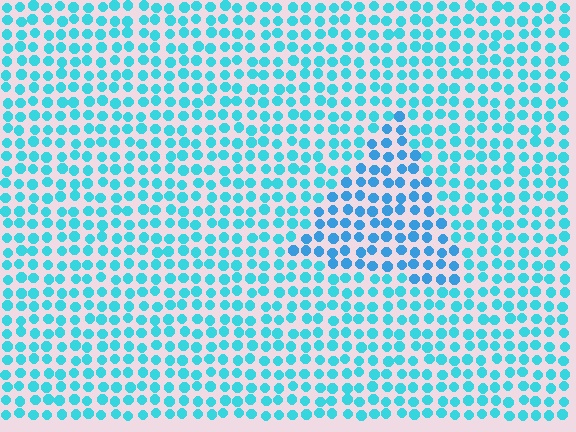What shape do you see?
I see a triangle.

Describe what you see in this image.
The image is filled with small cyan elements in a uniform arrangement. A triangle-shaped region is visible where the elements are tinted to a slightly different hue, forming a subtle color boundary.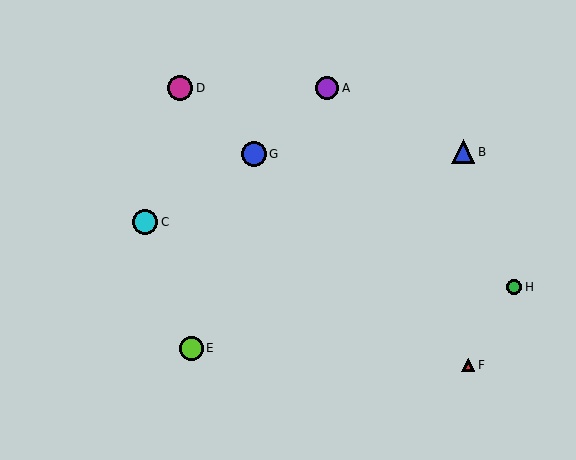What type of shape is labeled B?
Shape B is a blue triangle.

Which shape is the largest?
The cyan circle (labeled C) is the largest.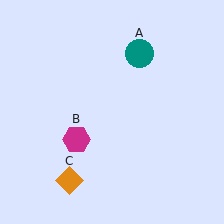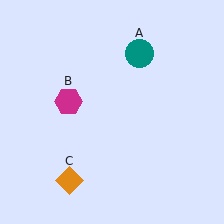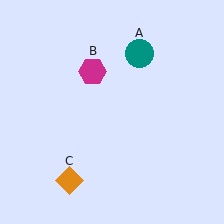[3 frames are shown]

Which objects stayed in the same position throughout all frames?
Teal circle (object A) and orange diamond (object C) remained stationary.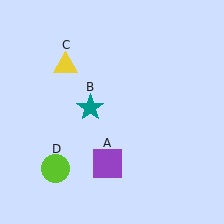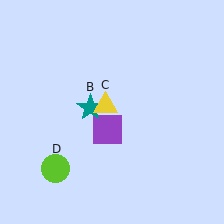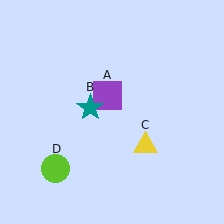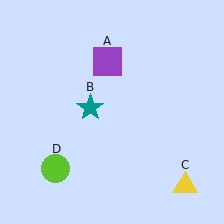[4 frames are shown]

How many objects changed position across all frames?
2 objects changed position: purple square (object A), yellow triangle (object C).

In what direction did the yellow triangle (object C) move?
The yellow triangle (object C) moved down and to the right.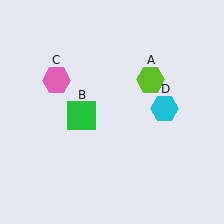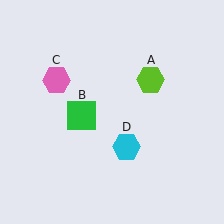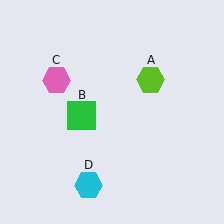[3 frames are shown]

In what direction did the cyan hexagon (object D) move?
The cyan hexagon (object D) moved down and to the left.